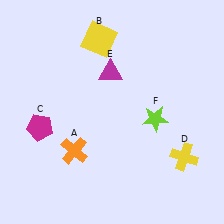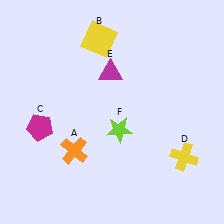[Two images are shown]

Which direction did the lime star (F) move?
The lime star (F) moved left.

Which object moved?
The lime star (F) moved left.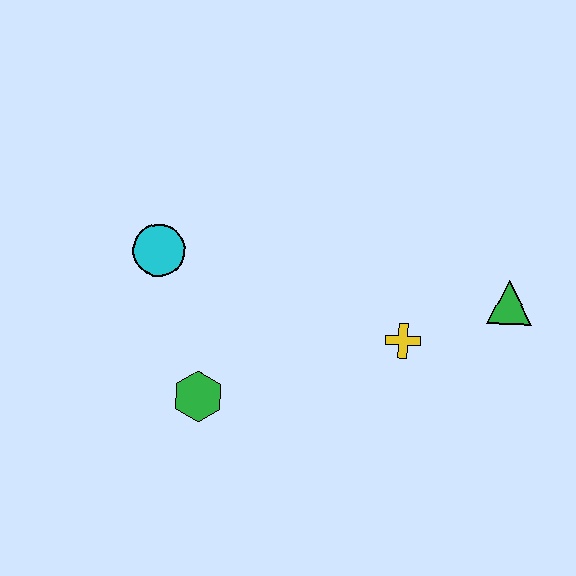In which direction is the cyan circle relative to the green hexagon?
The cyan circle is above the green hexagon.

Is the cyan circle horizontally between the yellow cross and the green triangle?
No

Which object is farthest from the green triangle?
The cyan circle is farthest from the green triangle.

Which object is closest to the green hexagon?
The cyan circle is closest to the green hexagon.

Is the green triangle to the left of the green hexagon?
No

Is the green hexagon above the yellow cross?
No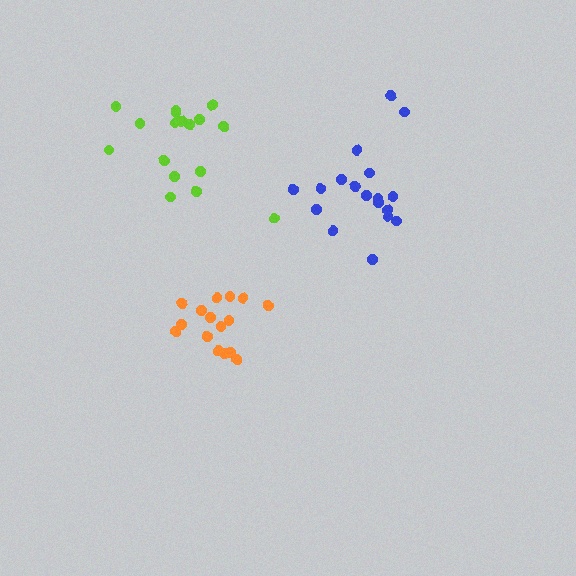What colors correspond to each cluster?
The clusters are colored: orange, lime, blue.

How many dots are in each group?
Group 1: 16 dots, Group 2: 17 dots, Group 3: 18 dots (51 total).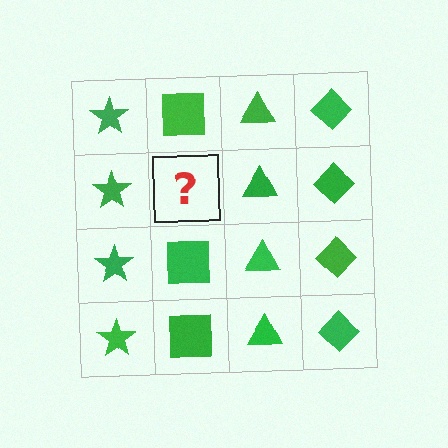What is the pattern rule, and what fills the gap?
The rule is that each column has a consistent shape. The gap should be filled with a green square.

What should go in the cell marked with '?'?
The missing cell should contain a green square.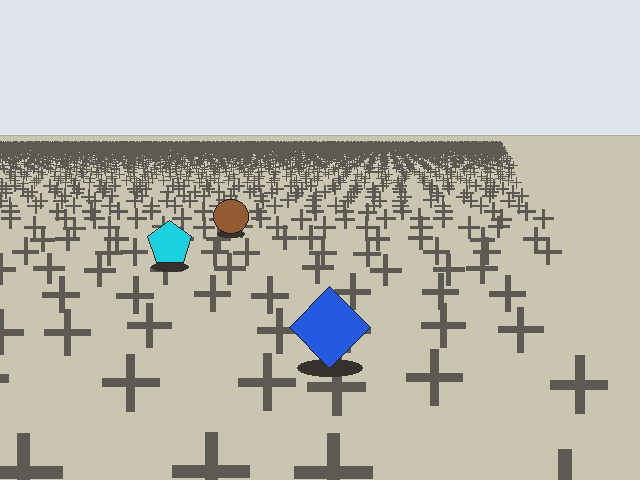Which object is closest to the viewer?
The blue diamond is closest. The texture marks near it are larger and more spread out.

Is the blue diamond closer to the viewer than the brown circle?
Yes. The blue diamond is closer — you can tell from the texture gradient: the ground texture is coarser near it.